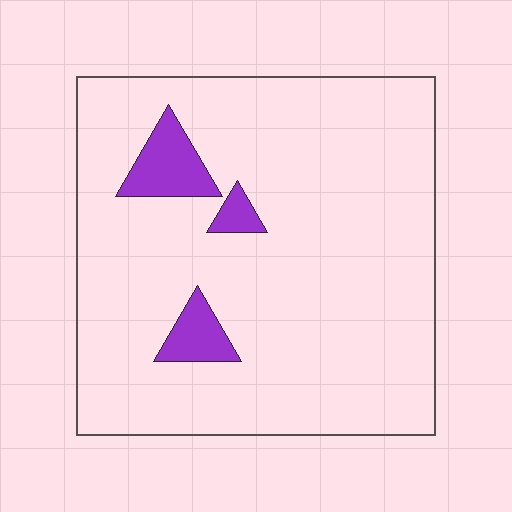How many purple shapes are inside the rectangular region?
3.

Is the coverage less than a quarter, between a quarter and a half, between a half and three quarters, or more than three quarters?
Less than a quarter.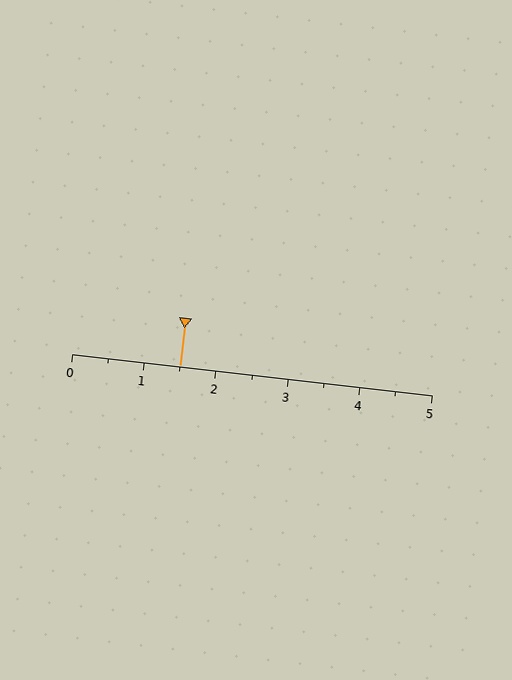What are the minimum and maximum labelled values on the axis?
The axis runs from 0 to 5.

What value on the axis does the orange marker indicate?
The marker indicates approximately 1.5.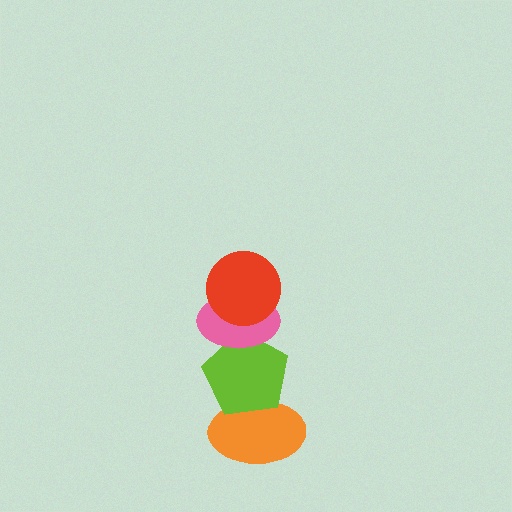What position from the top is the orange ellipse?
The orange ellipse is 4th from the top.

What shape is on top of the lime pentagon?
The pink ellipse is on top of the lime pentagon.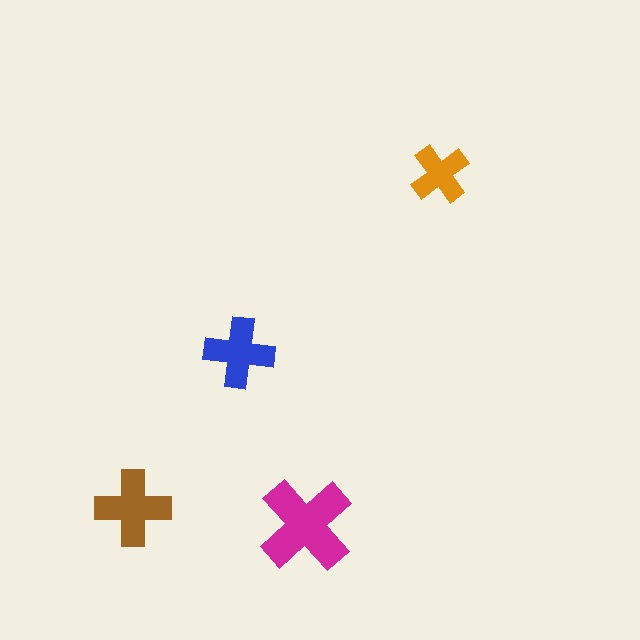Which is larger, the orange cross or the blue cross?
The blue one.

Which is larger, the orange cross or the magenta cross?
The magenta one.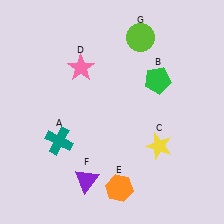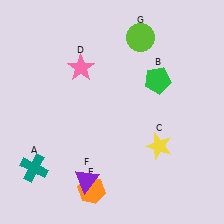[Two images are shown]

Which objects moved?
The objects that moved are: the teal cross (A), the orange hexagon (E).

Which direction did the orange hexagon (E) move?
The orange hexagon (E) moved left.